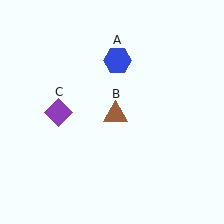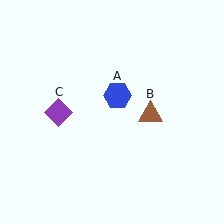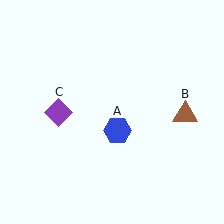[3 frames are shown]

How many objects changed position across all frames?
2 objects changed position: blue hexagon (object A), brown triangle (object B).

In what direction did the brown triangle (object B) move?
The brown triangle (object B) moved right.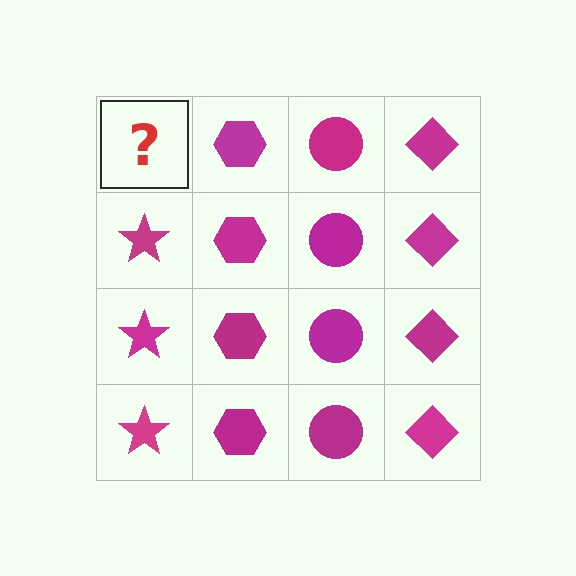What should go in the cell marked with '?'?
The missing cell should contain a magenta star.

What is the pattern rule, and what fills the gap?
The rule is that each column has a consistent shape. The gap should be filled with a magenta star.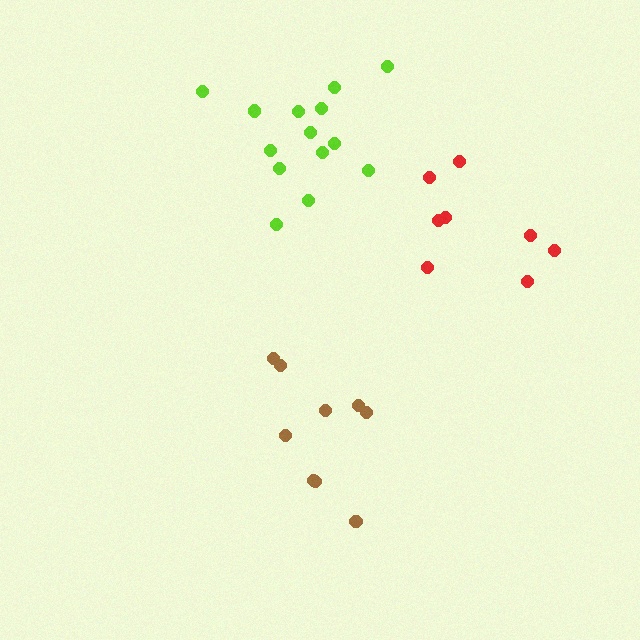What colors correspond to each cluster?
The clusters are colored: brown, lime, red.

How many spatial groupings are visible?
There are 3 spatial groupings.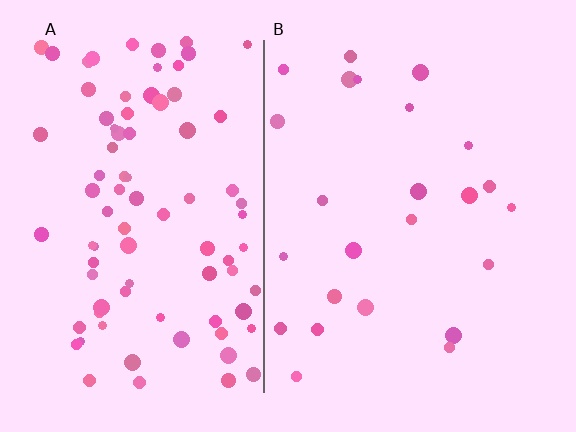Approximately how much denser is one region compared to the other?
Approximately 3.6× — region A over region B.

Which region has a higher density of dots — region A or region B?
A (the left).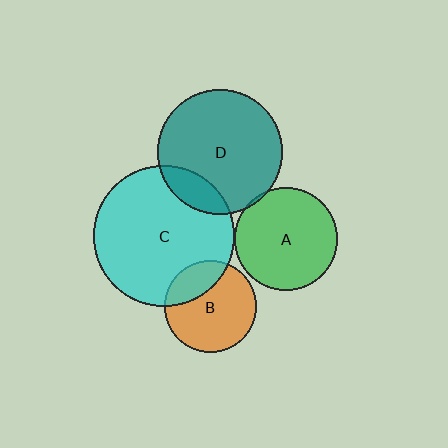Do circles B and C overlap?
Yes.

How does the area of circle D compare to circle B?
Approximately 1.8 times.